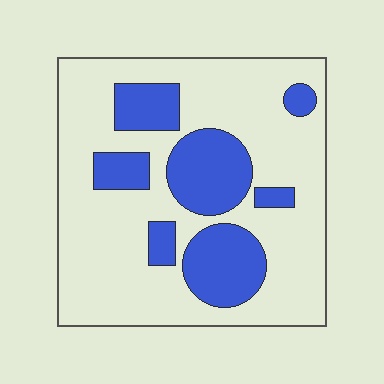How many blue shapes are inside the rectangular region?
7.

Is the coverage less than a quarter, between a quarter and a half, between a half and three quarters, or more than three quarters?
Between a quarter and a half.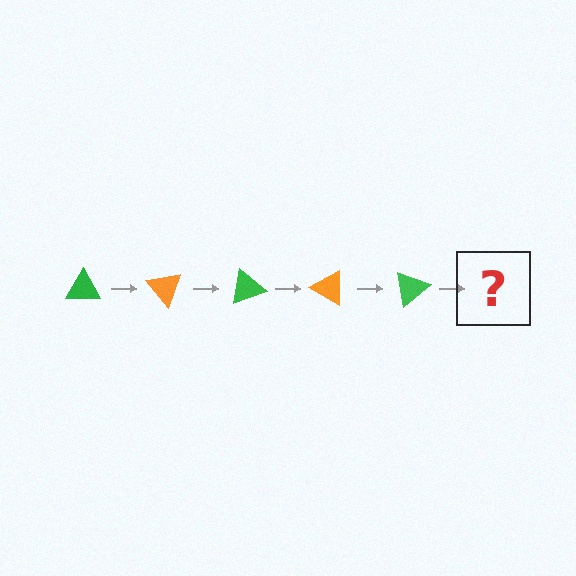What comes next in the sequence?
The next element should be an orange triangle, rotated 250 degrees from the start.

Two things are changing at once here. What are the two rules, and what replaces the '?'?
The two rules are that it rotates 50 degrees each step and the color cycles through green and orange. The '?' should be an orange triangle, rotated 250 degrees from the start.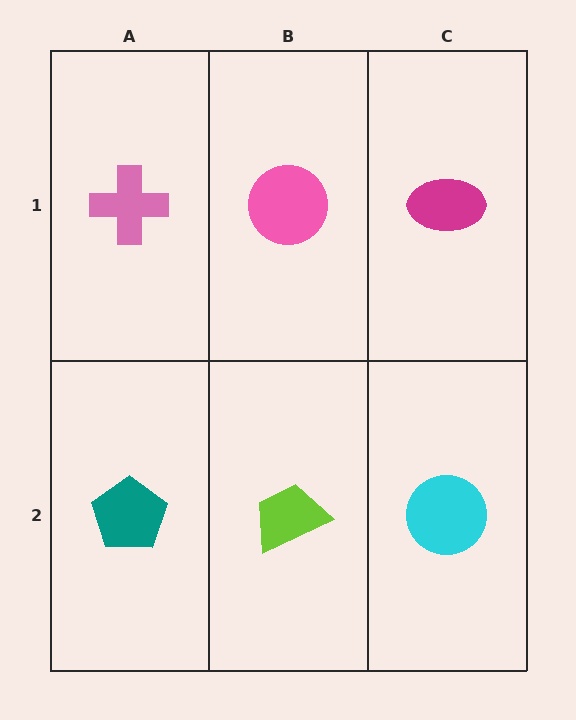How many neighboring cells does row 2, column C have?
2.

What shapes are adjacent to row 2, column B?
A pink circle (row 1, column B), a teal pentagon (row 2, column A), a cyan circle (row 2, column C).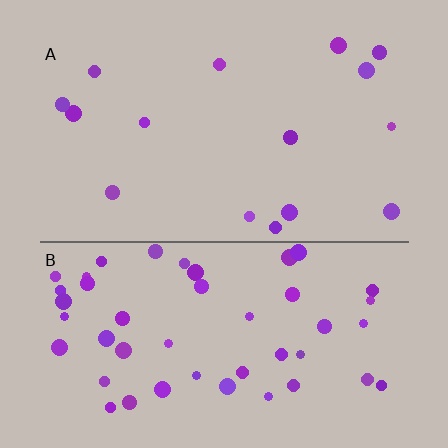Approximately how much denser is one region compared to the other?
Approximately 3.0× — region B over region A.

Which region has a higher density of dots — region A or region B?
B (the bottom).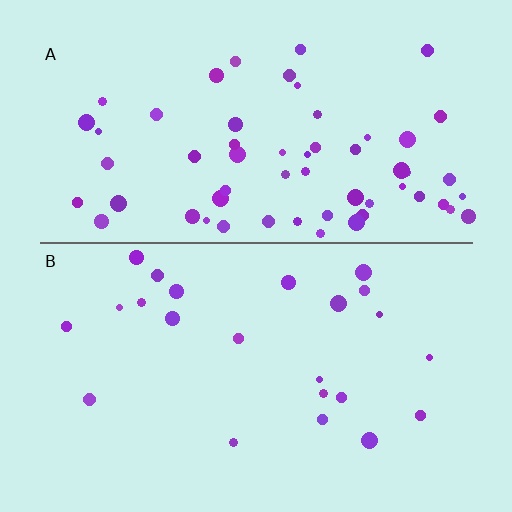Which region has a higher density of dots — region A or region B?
A (the top).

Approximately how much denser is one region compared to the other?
Approximately 2.6× — region A over region B.